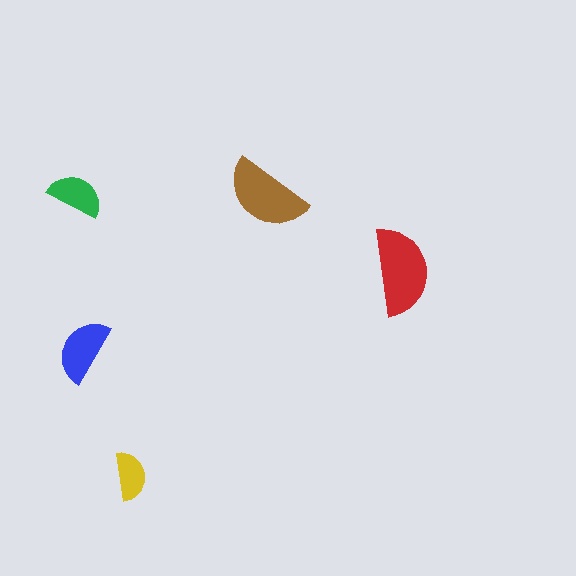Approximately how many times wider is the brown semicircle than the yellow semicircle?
About 1.5 times wider.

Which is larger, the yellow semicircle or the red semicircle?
The red one.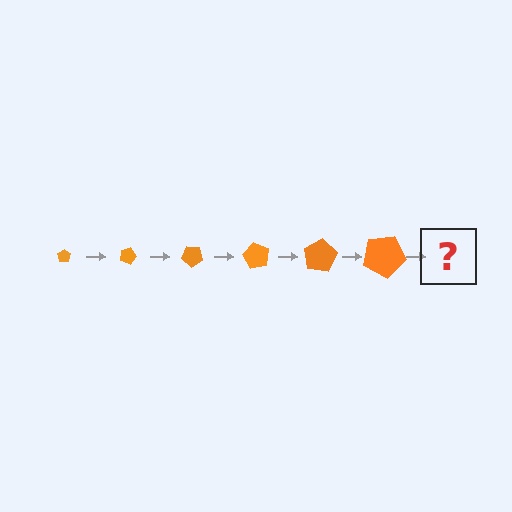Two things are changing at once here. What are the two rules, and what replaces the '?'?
The two rules are that the pentagon grows larger each step and it rotates 20 degrees each step. The '?' should be a pentagon, larger than the previous one and rotated 120 degrees from the start.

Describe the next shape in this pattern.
It should be a pentagon, larger than the previous one and rotated 120 degrees from the start.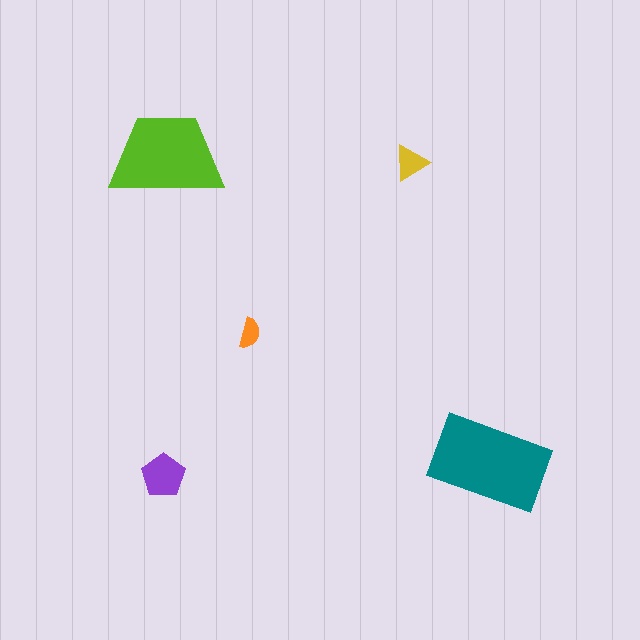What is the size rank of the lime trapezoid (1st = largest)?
2nd.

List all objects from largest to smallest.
The teal rectangle, the lime trapezoid, the purple pentagon, the yellow triangle, the orange semicircle.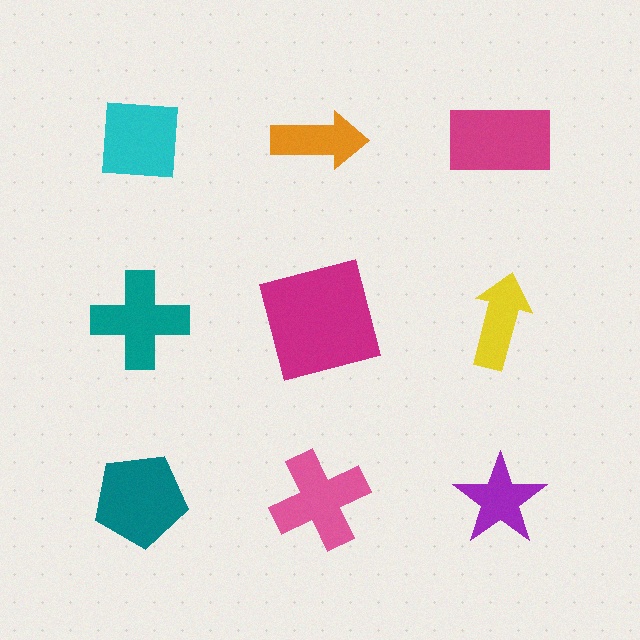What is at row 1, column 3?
A magenta rectangle.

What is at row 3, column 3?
A purple star.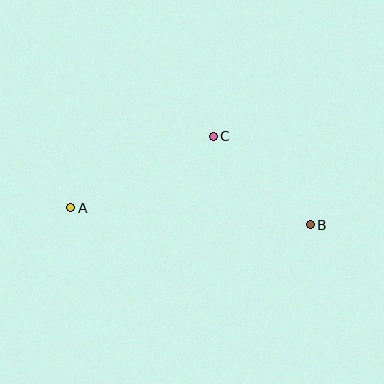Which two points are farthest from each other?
Points A and B are farthest from each other.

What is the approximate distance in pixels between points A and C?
The distance between A and C is approximately 159 pixels.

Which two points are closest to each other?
Points B and C are closest to each other.